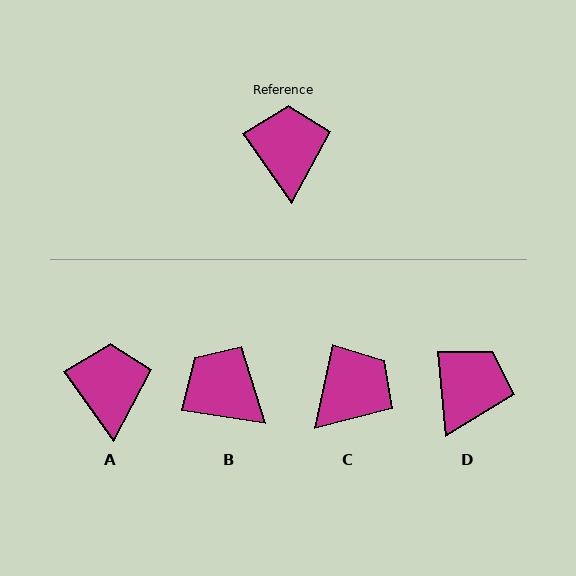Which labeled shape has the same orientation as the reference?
A.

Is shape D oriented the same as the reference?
No, it is off by about 31 degrees.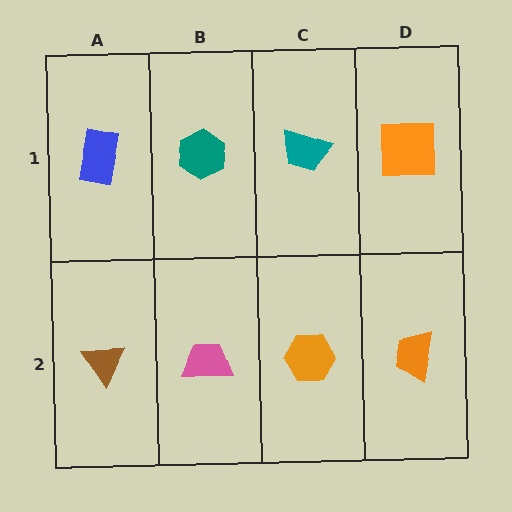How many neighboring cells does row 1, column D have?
2.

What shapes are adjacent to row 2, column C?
A teal trapezoid (row 1, column C), a pink trapezoid (row 2, column B), an orange trapezoid (row 2, column D).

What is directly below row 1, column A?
A brown triangle.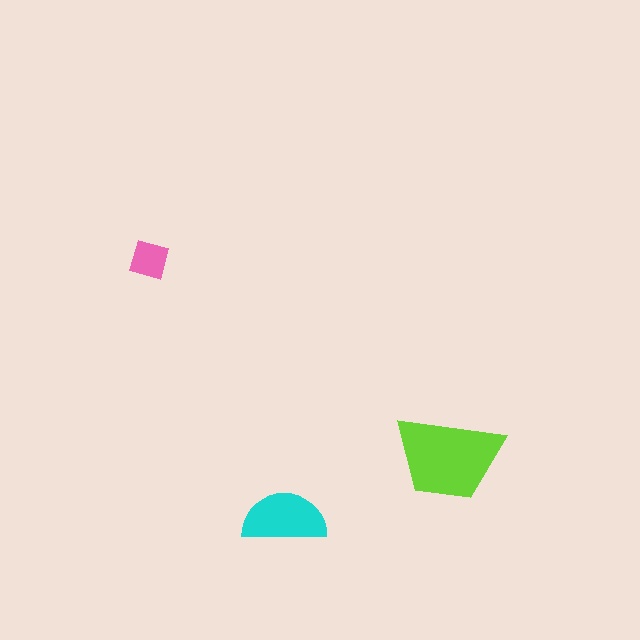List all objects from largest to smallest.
The lime trapezoid, the cyan semicircle, the pink square.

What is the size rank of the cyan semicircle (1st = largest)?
2nd.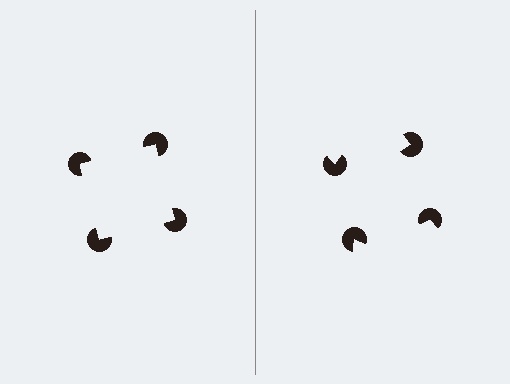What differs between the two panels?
The pac-man discs are positioned identically on both sides; only the wedge orientations differ. On the left they align to a square; on the right they are misaligned.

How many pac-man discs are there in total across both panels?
8 — 4 on each side.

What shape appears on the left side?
An illusory square.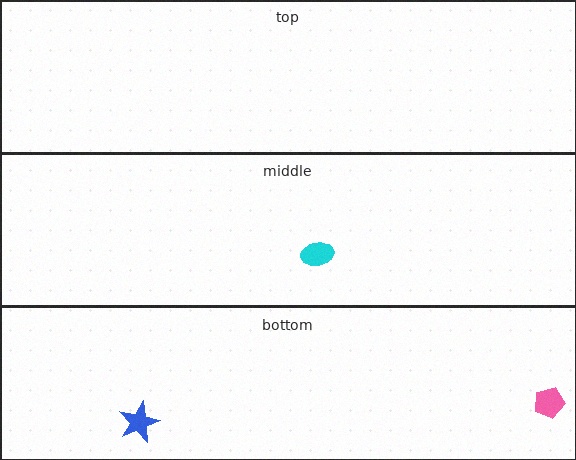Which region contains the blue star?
The bottom region.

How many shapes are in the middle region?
1.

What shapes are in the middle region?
The cyan ellipse.